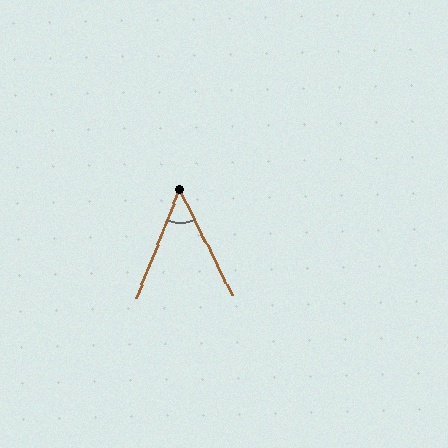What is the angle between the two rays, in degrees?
Approximately 48 degrees.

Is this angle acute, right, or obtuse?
It is acute.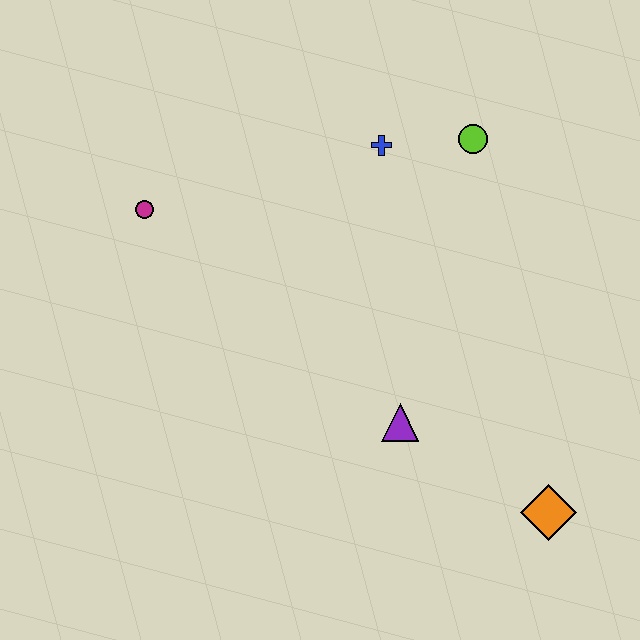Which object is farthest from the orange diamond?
The magenta circle is farthest from the orange diamond.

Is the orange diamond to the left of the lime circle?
No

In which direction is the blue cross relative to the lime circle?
The blue cross is to the left of the lime circle.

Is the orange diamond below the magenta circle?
Yes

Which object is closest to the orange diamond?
The purple triangle is closest to the orange diamond.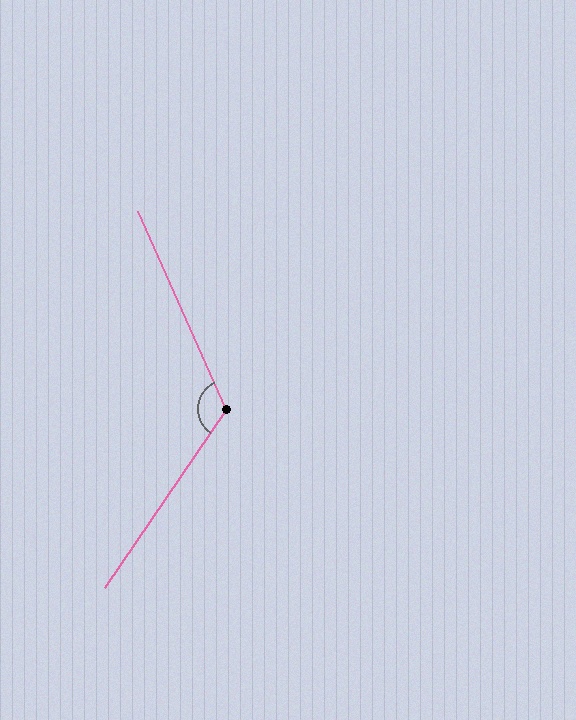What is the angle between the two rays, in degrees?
Approximately 122 degrees.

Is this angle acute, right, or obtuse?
It is obtuse.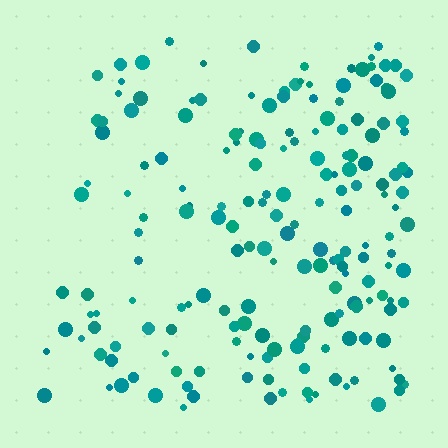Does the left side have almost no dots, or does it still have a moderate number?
Still a moderate number, just noticeably fewer than the right.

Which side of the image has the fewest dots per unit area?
The left.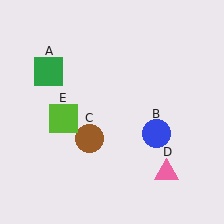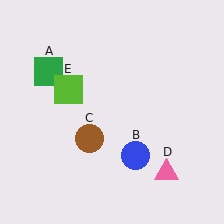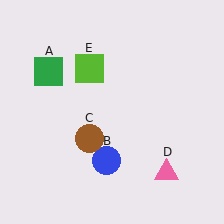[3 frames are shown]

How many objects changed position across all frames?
2 objects changed position: blue circle (object B), lime square (object E).